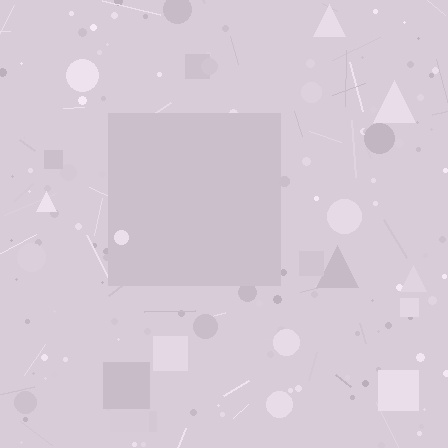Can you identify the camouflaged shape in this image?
The camouflaged shape is a square.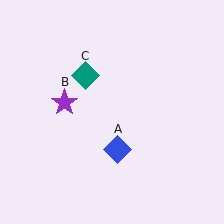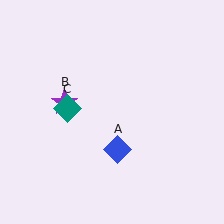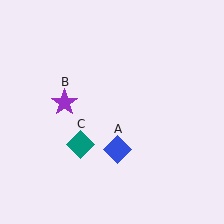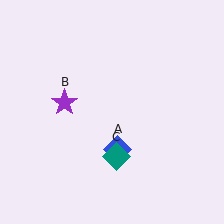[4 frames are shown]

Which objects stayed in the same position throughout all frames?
Blue diamond (object A) and purple star (object B) remained stationary.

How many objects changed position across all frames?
1 object changed position: teal diamond (object C).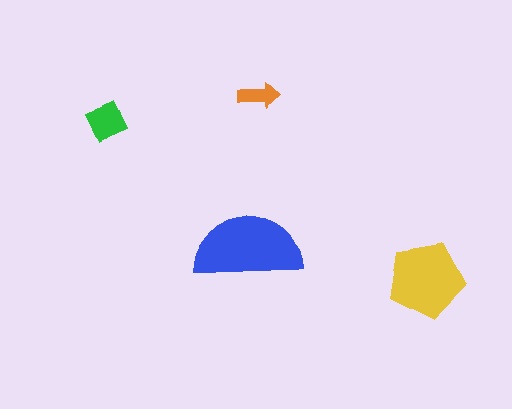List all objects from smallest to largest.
The orange arrow, the green square, the yellow pentagon, the blue semicircle.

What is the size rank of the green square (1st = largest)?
3rd.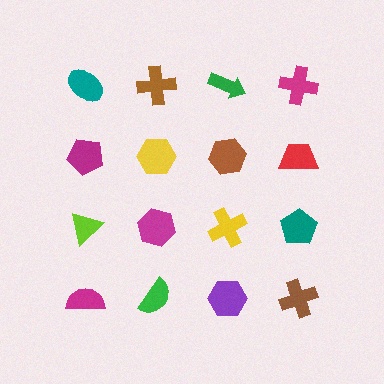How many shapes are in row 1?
4 shapes.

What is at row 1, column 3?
A green arrow.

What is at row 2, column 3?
A brown hexagon.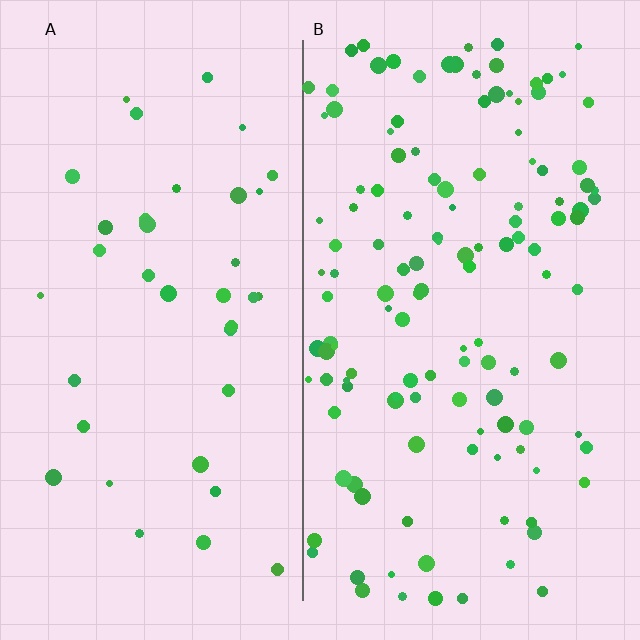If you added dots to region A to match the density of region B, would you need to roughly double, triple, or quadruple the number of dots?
Approximately triple.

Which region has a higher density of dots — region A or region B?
B (the right).